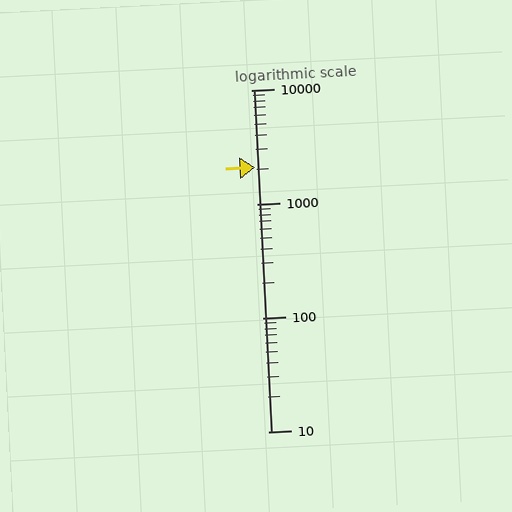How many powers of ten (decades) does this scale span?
The scale spans 3 decades, from 10 to 10000.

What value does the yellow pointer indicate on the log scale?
The pointer indicates approximately 2100.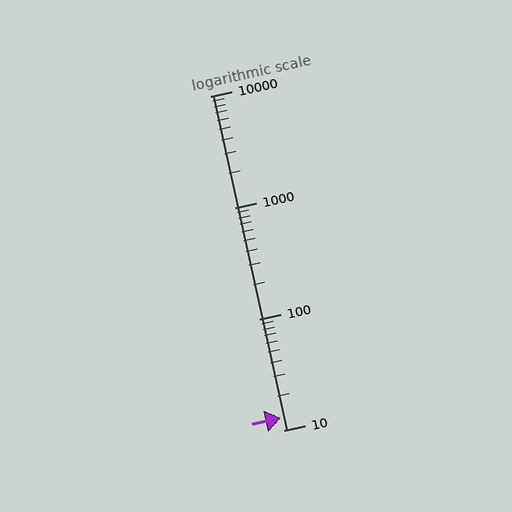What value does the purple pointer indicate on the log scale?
The pointer indicates approximately 13.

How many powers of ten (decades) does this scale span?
The scale spans 3 decades, from 10 to 10000.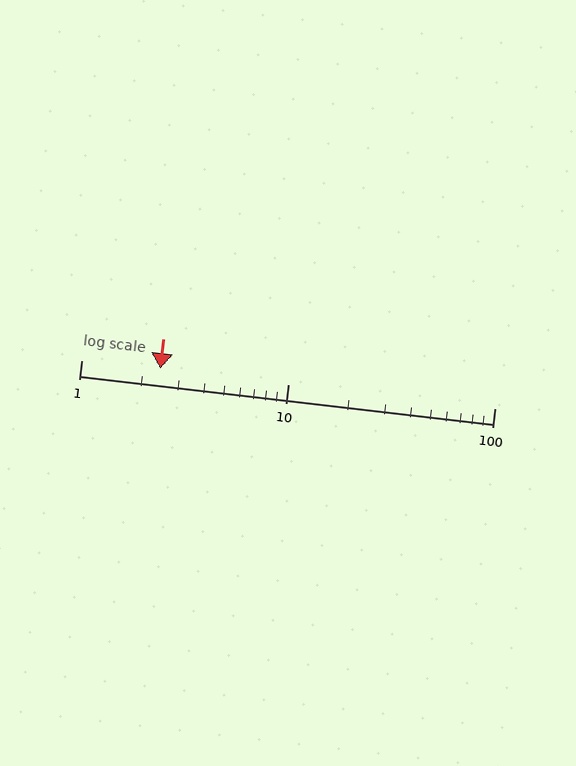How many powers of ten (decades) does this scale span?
The scale spans 2 decades, from 1 to 100.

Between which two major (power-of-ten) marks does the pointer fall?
The pointer is between 1 and 10.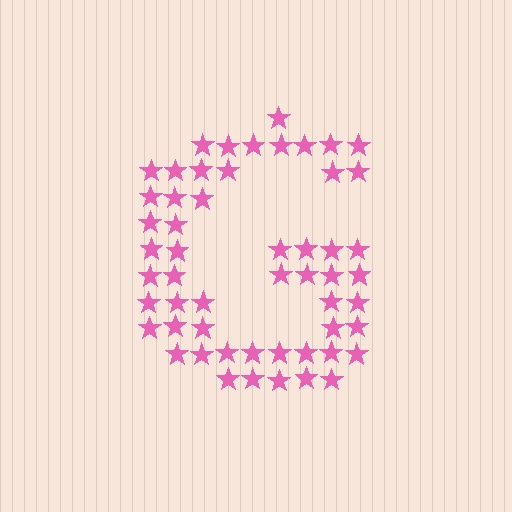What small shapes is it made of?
It is made of small stars.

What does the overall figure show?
The overall figure shows the letter G.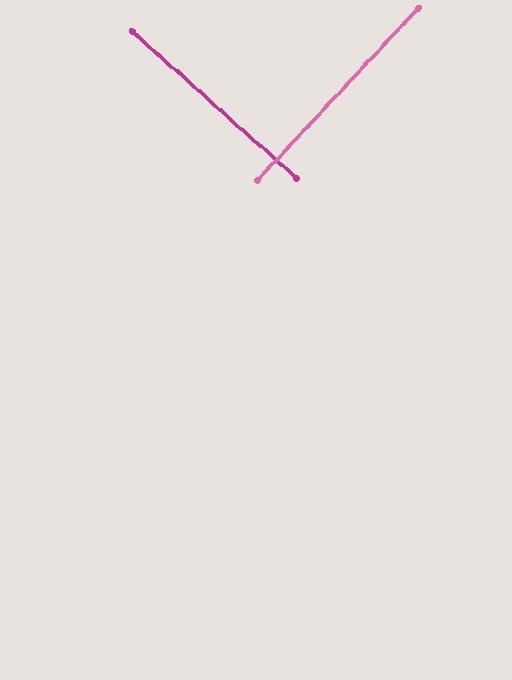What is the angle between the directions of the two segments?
Approximately 89 degrees.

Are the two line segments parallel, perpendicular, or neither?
Perpendicular — they meet at approximately 89°.